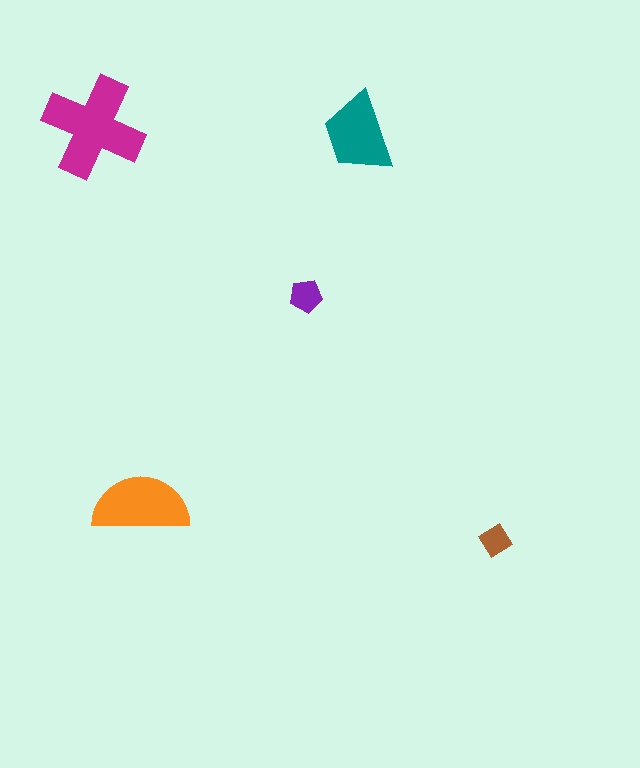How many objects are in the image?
There are 5 objects in the image.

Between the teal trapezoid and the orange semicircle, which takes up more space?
The orange semicircle.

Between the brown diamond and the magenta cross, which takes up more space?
The magenta cross.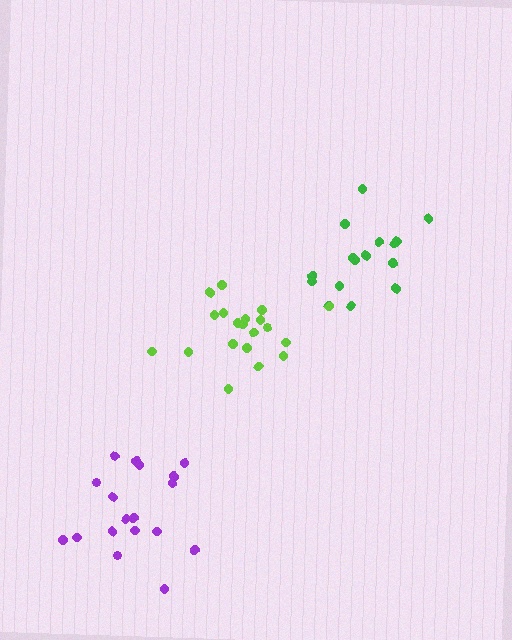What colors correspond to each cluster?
The clusters are colored: purple, green, lime.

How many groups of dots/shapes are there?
There are 3 groups.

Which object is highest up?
The green cluster is topmost.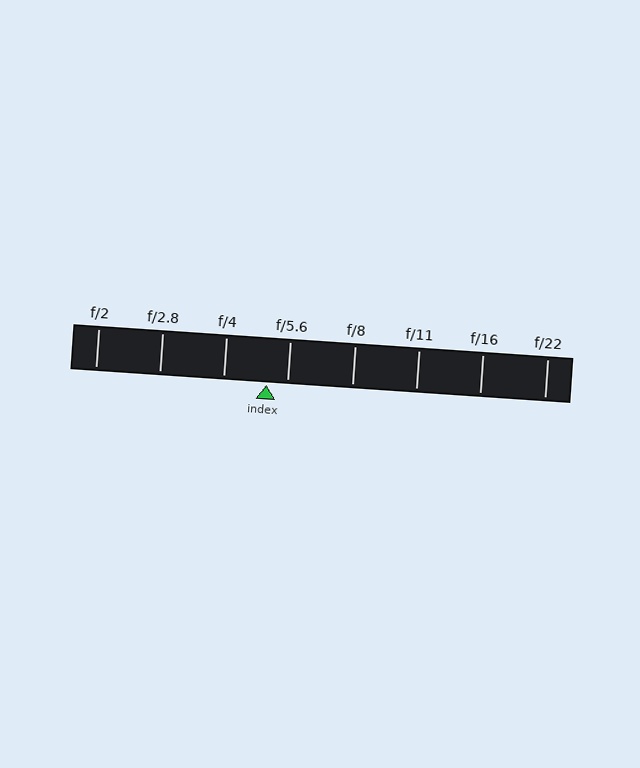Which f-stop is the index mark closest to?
The index mark is closest to f/5.6.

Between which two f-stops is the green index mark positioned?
The index mark is between f/4 and f/5.6.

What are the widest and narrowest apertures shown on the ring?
The widest aperture shown is f/2 and the narrowest is f/22.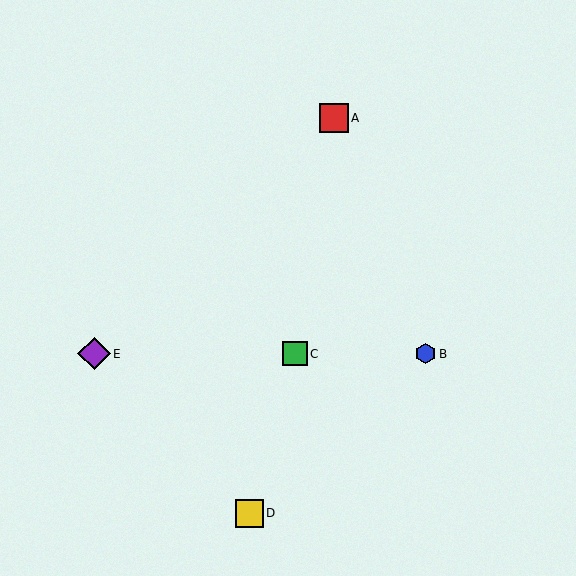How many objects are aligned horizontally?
3 objects (B, C, E) are aligned horizontally.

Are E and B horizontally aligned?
Yes, both are at y≈354.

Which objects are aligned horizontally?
Objects B, C, E are aligned horizontally.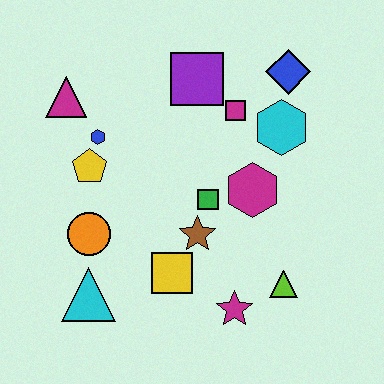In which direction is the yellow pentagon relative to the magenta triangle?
The yellow pentagon is below the magenta triangle.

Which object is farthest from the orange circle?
The blue diamond is farthest from the orange circle.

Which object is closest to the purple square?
The magenta square is closest to the purple square.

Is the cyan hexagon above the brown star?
Yes